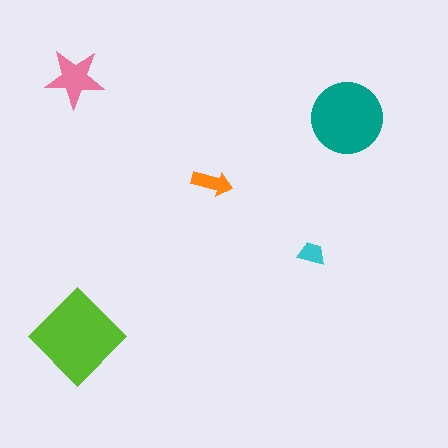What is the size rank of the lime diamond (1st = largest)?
1st.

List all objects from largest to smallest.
The lime diamond, the teal circle, the pink star, the orange arrow, the cyan trapezoid.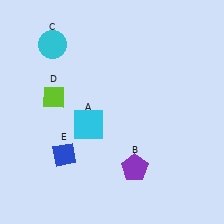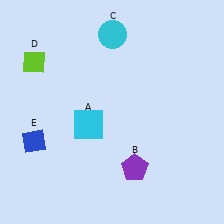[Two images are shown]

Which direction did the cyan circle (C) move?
The cyan circle (C) moved right.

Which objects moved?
The objects that moved are: the cyan circle (C), the lime diamond (D), the blue diamond (E).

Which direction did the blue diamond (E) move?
The blue diamond (E) moved left.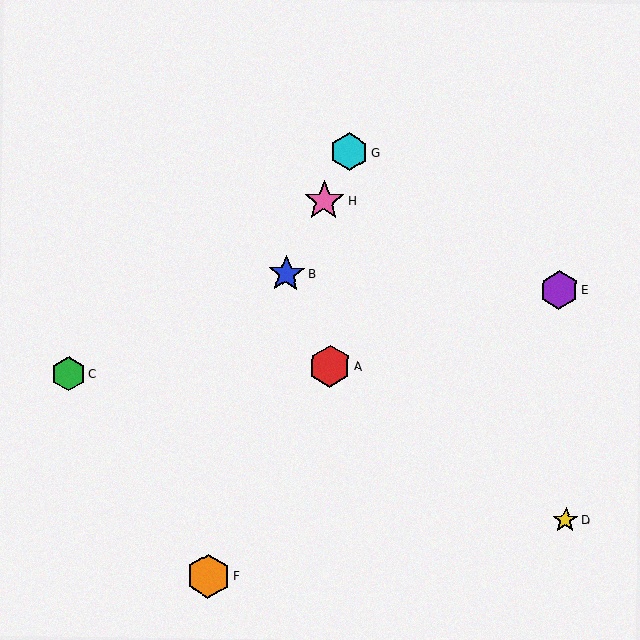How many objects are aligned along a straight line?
3 objects (B, G, H) are aligned along a straight line.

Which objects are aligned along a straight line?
Objects B, G, H are aligned along a straight line.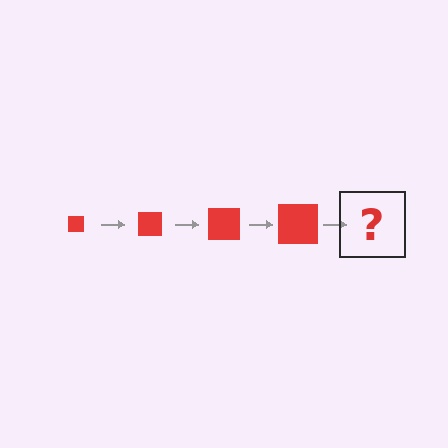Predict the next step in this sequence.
The next step is a red square, larger than the previous one.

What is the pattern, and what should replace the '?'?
The pattern is that the square gets progressively larger each step. The '?' should be a red square, larger than the previous one.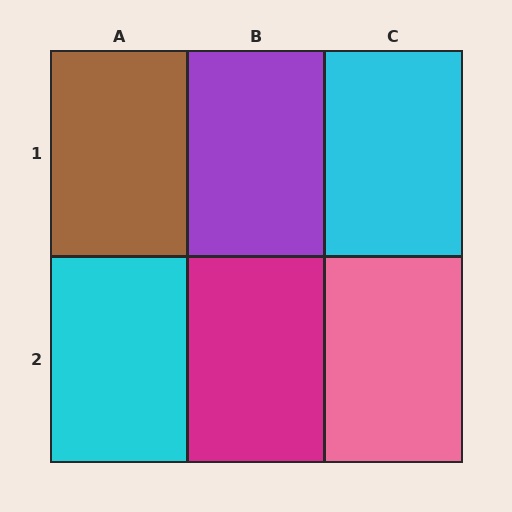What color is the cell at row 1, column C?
Cyan.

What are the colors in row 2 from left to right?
Cyan, magenta, pink.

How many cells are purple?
1 cell is purple.